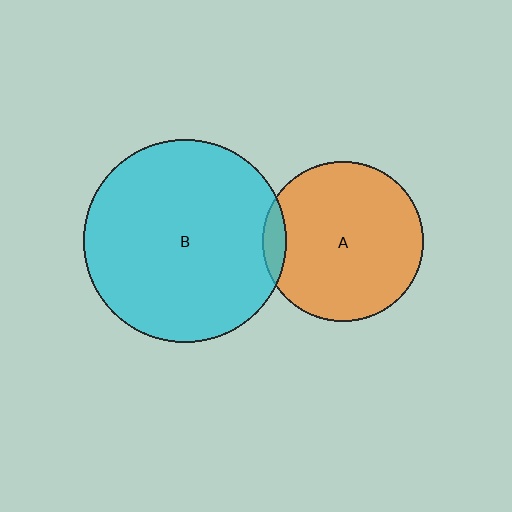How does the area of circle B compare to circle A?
Approximately 1.6 times.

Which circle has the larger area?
Circle B (cyan).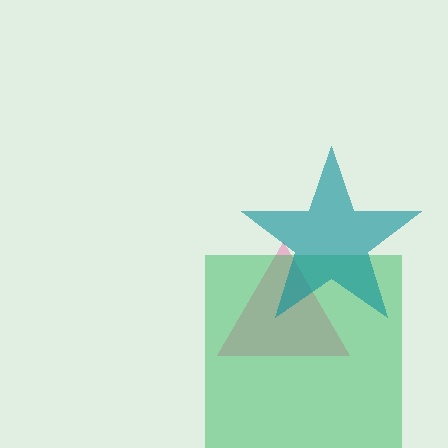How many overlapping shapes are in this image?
There are 3 overlapping shapes in the image.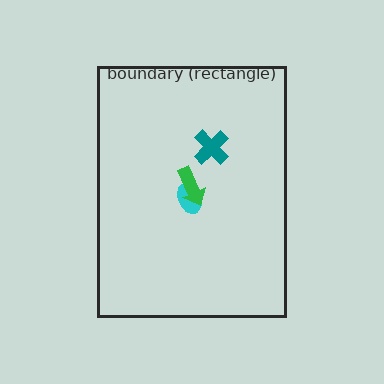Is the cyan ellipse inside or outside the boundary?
Inside.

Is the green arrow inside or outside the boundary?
Inside.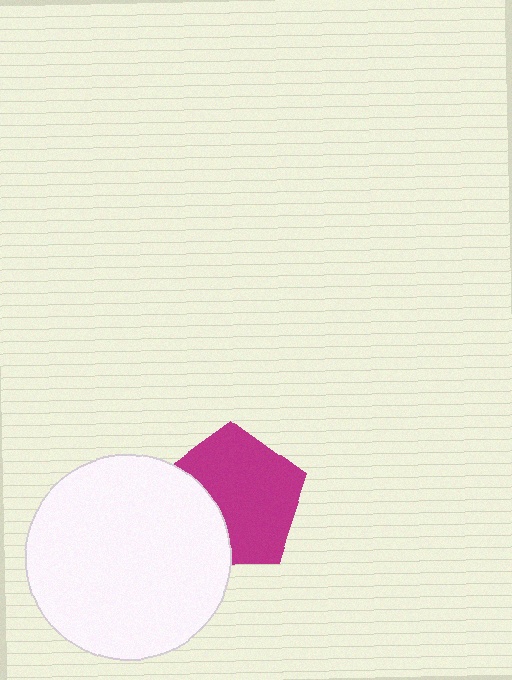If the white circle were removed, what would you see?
You would see the complete magenta pentagon.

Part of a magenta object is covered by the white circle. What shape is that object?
It is a pentagon.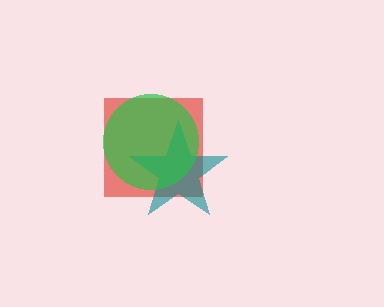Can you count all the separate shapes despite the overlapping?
Yes, there are 3 separate shapes.